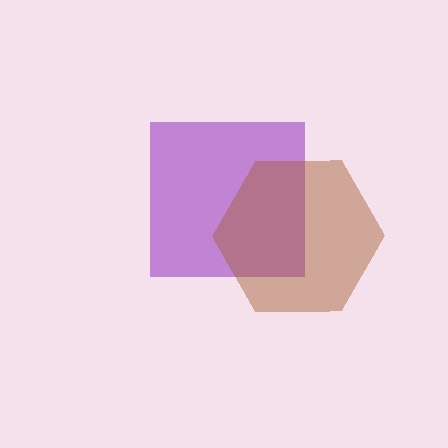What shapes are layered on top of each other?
The layered shapes are: a purple square, a brown hexagon.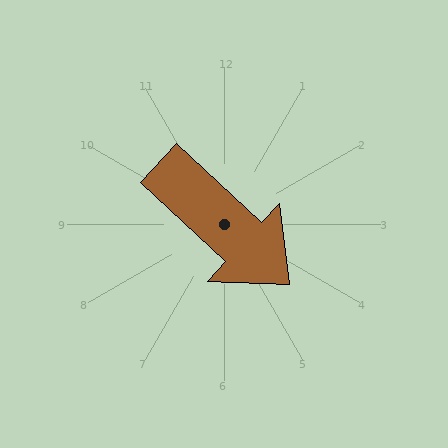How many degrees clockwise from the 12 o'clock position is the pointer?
Approximately 133 degrees.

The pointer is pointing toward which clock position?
Roughly 4 o'clock.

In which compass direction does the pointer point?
Southeast.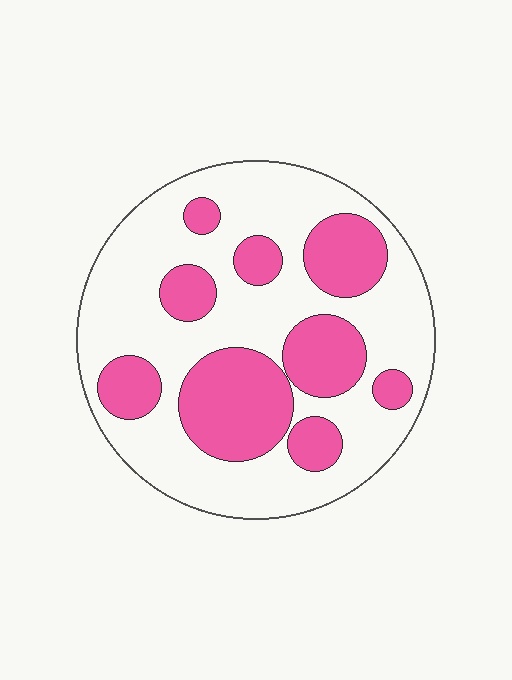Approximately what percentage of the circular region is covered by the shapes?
Approximately 35%.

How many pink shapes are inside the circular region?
9.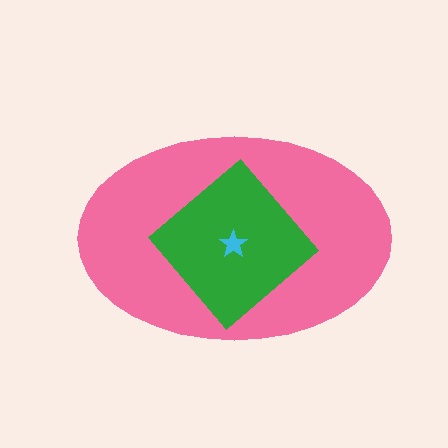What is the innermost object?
The cyan star.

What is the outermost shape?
The pink ellipse.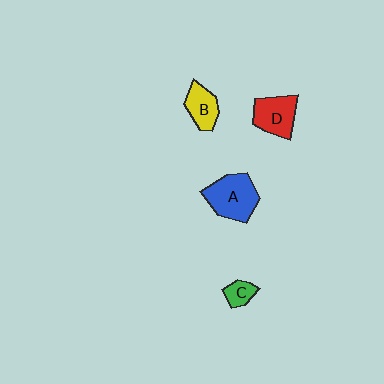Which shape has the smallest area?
Shape C (green).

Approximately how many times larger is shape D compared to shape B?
Approximately 1.3 times.